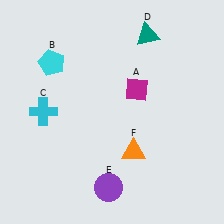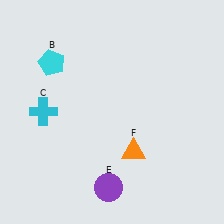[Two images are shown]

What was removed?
The magenta diamond (A), the teal triangle (D) were removed in Image 2.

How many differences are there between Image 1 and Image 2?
There are 2 differences between the two images.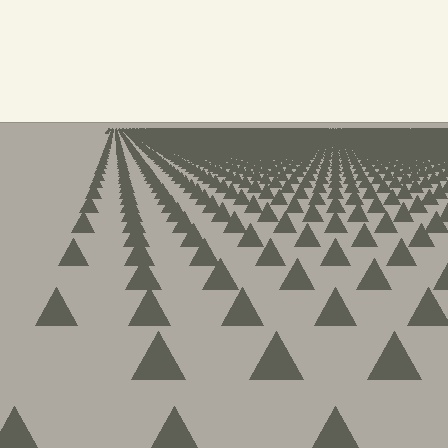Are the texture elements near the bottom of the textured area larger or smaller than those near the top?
Larger. Near the bottom, elements are closer to the viewer and appear at a bigger on-screen size.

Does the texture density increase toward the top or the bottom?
Density increases toward the top.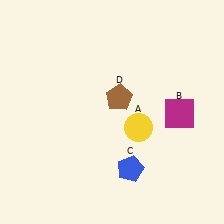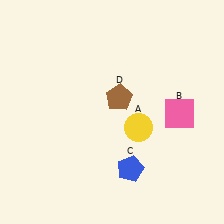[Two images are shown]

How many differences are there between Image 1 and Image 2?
There is 1 difference between the two images.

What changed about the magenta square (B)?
In Image 1, B is magenta. In Image 2, it changed to pink.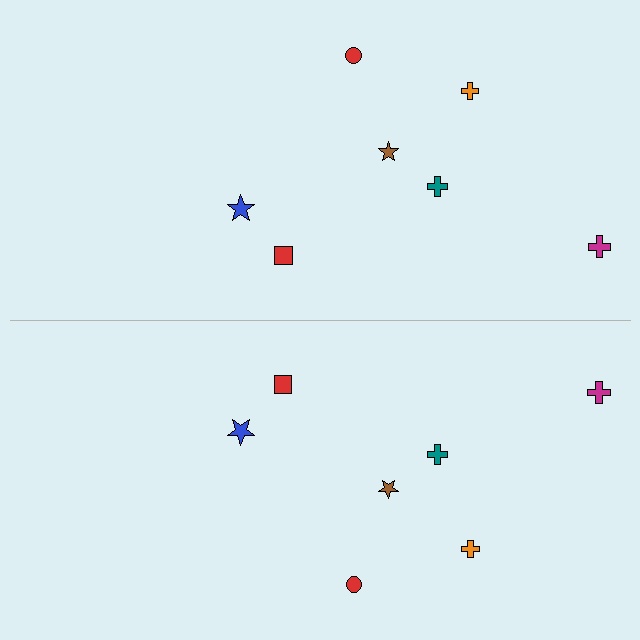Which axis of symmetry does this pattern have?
The pattern has a horizontal axis of symmetry running through the center of the image.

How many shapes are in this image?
There are 14 shapes in this image.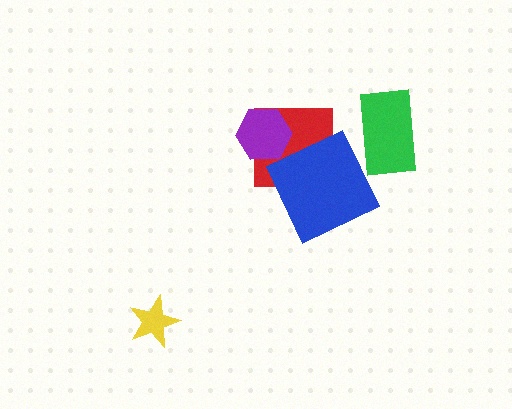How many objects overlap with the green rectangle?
0 objects overlap with the green rectangle.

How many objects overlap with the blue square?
1 object overlaps with the blue square.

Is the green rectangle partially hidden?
No, no other shape covers it.